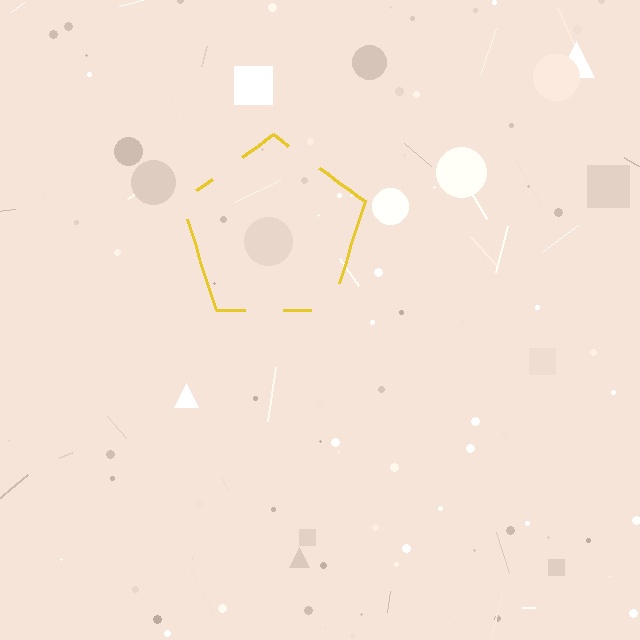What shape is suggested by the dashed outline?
The dashed outline suggests a pentagon.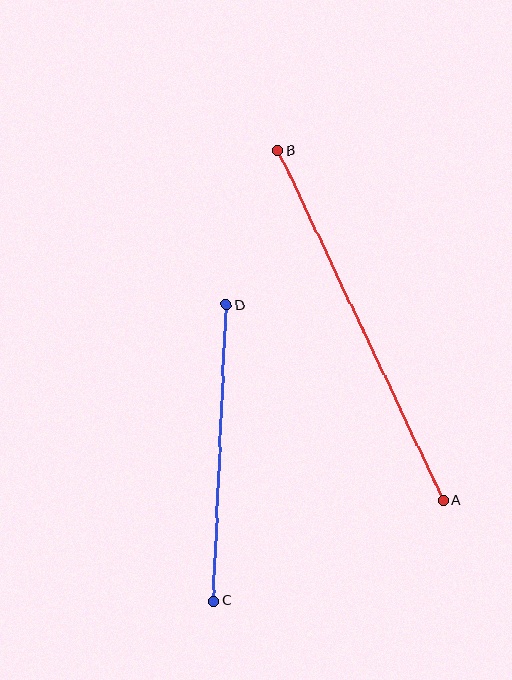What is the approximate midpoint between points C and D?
The midpoint is at approximately (220, 453) pixels.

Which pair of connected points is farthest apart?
Points A and B are farthest apart.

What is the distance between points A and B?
The distance is approximately 388 pixels.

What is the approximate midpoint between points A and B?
The midpoint is at approximately (361, 326) pixels.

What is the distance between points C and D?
The distance is approximately 296 pixels.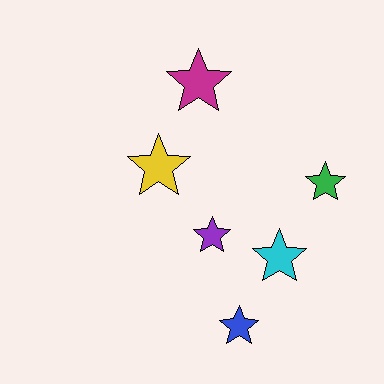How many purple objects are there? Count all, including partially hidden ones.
There is 1 purple object.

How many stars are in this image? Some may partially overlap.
There are 6 stars.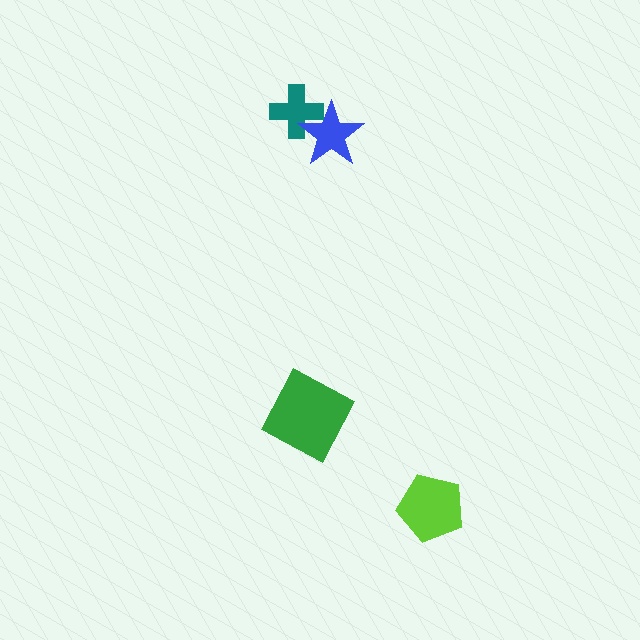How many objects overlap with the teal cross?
1 object overlaps with the teal cross.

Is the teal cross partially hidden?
Yes, it is partially covered by another shape.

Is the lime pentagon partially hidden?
No, no other shape covers it.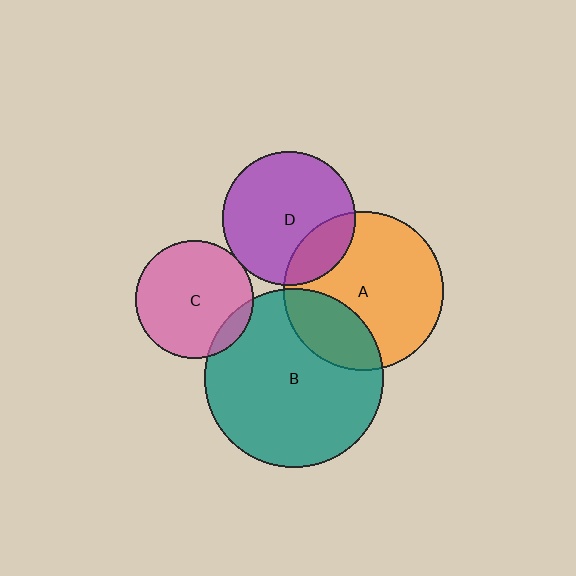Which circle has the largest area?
Circle B (teal).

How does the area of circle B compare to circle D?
Approximately 1.8 times.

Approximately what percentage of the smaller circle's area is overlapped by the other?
Approximately 5%.